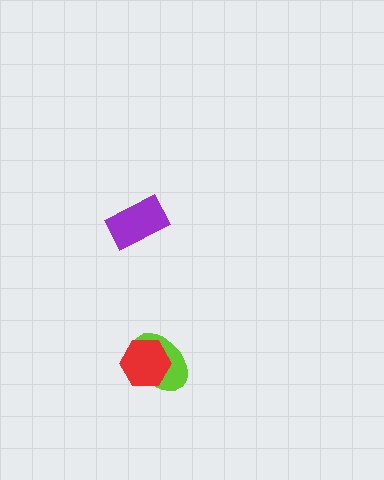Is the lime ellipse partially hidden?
Yes, it is partially covered by another shape.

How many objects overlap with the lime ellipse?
1 object overlaps with the lime ellipse.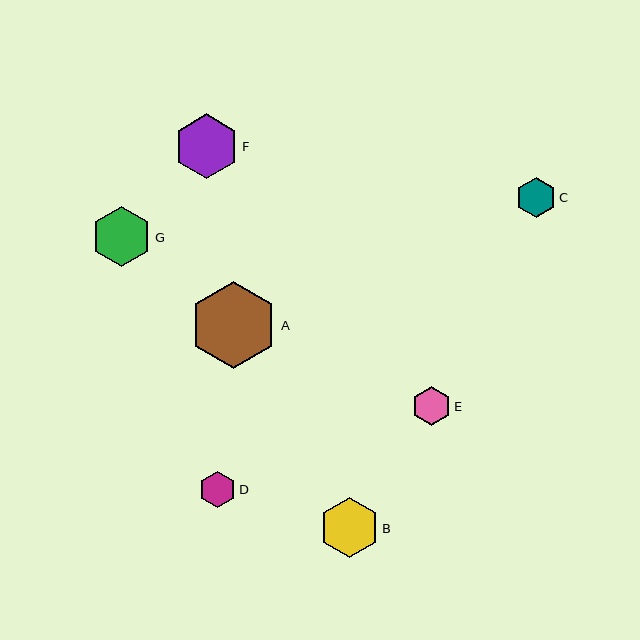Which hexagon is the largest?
Hexagon A is the largest with a size of approximately 88 pixels.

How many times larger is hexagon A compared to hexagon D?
Hexagon A is approximately 2.4 times the size of hexagon D.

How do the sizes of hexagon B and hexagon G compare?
Hexagon B and hexagon G are approximately the same size.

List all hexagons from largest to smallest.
From largest to smallest: A, F, B, G, C, E, D.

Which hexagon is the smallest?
Hexagon D is the smallest with a size of approximately 37 pixels.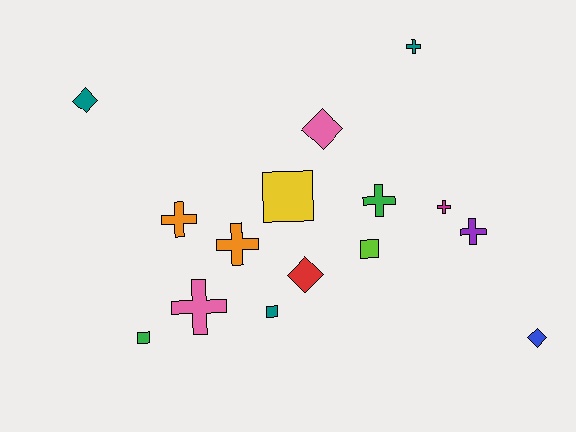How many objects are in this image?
There are 15 objects.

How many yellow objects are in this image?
There is 1 yellow object.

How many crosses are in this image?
There are 7 crosses.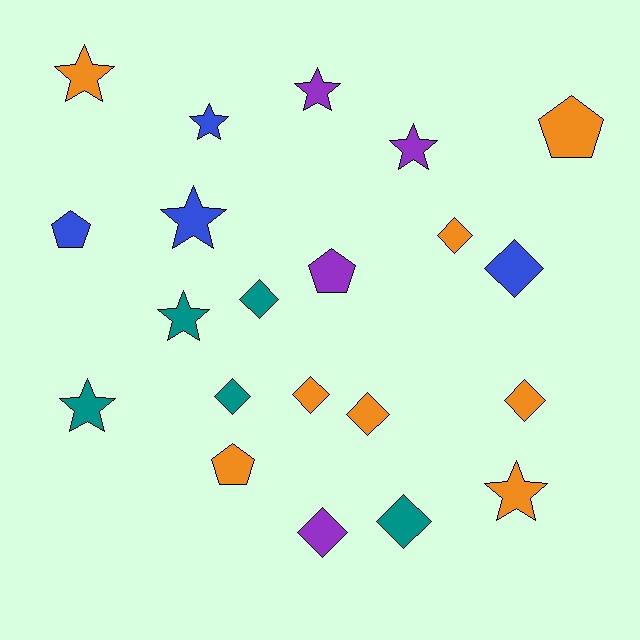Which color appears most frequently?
Orange, with 8 objects.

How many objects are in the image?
There are 21 objects.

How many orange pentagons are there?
There are 2 orange pentagons.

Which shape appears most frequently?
Diamond, with 9 objects.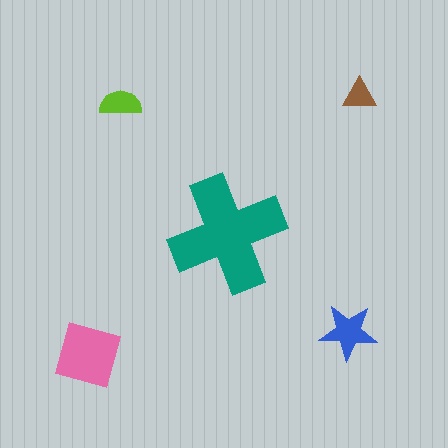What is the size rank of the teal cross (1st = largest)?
1st.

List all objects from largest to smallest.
The teal cross, the pink square, the blue star, the lime semicircle, the brown triangle.